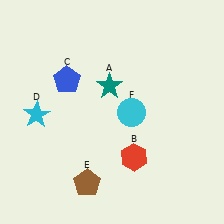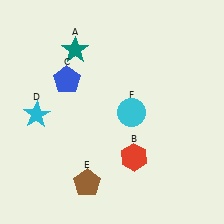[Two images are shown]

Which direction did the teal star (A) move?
The teal star (A) moved up.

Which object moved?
The teal star (A) moved up.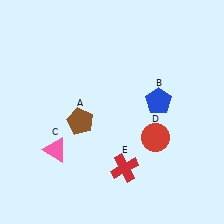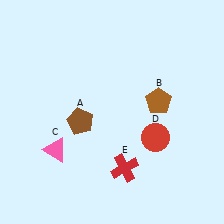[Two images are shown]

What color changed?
The pentagon (B) changed from blue in Image 1 to brown in Image 2.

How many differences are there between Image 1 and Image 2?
There is 1 difference between the two images.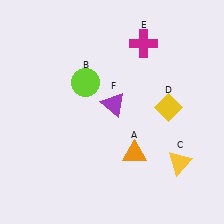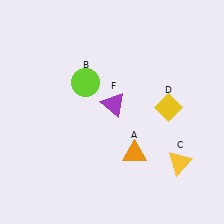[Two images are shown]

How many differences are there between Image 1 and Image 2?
There is 1 difference between the two images.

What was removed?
The magenta cross (E) was removed in Image 2.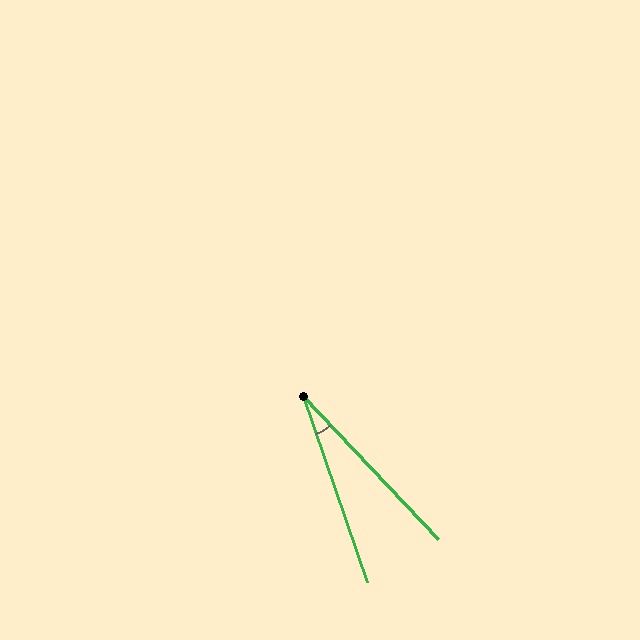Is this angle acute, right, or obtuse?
It is acute.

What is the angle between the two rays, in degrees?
Approximately 24 degrees.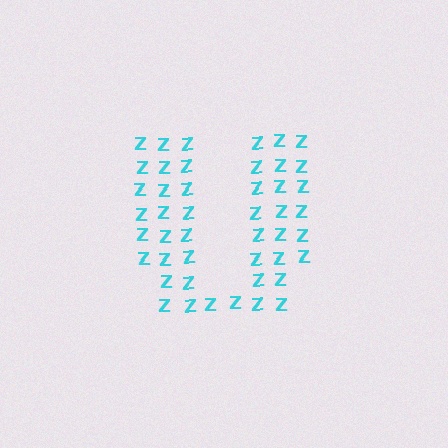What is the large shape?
The large shape is the letter U.